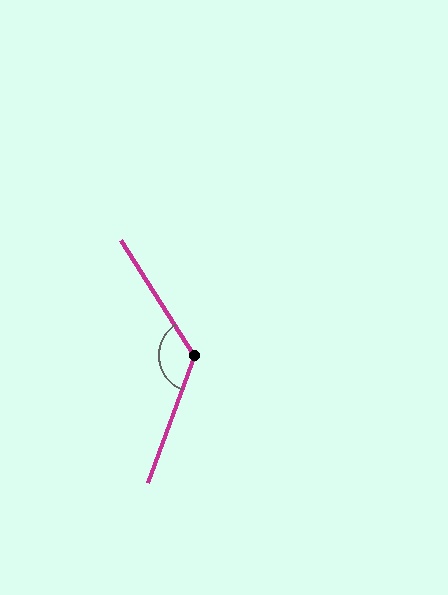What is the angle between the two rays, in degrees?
Approximately 127 degrees.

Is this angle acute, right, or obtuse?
It is obtuse.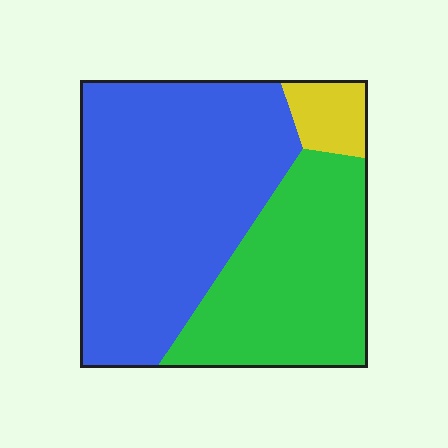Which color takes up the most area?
Blue, at roughly 55%.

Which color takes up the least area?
Yellow, at roughly 5%.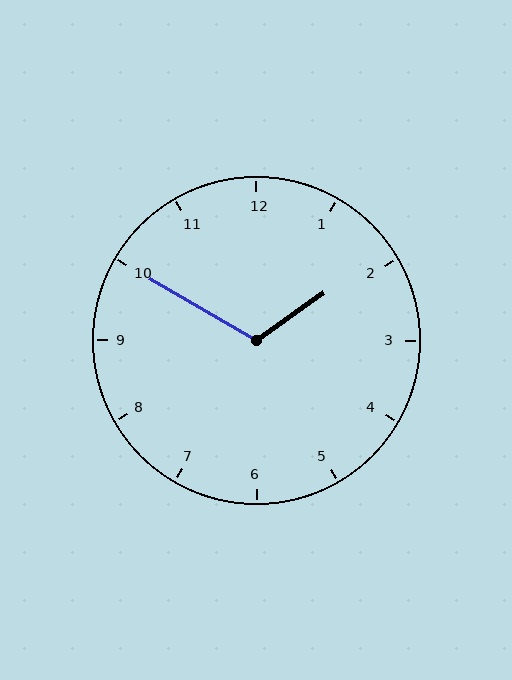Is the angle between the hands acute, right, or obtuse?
It is obtuse.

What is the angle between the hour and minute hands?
Approximately 115 degrees.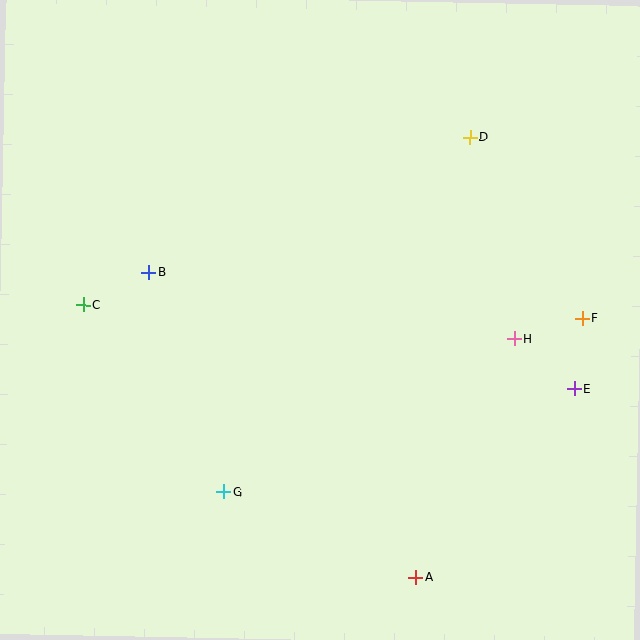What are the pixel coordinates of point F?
Point F is at (582, 318).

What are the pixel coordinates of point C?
Point C is at (83, 305).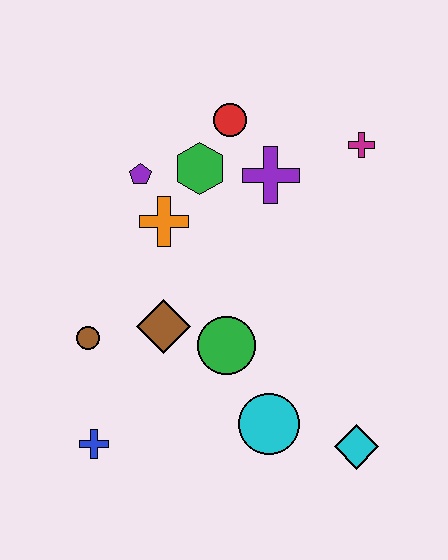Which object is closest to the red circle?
The green hexagon is closest to the red circle.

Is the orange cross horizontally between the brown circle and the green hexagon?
Yes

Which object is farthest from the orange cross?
The cyan diamond is farthest from the orange cross.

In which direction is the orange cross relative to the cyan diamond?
The orange cross is above the cyan diamond.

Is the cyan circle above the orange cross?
No